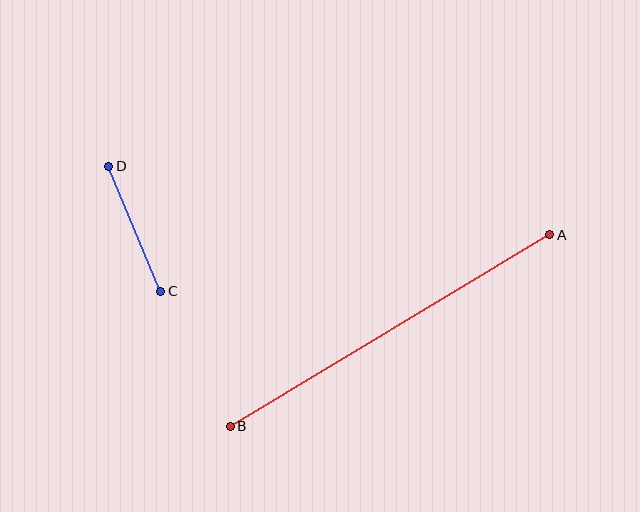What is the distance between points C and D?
The distance is approximately 135 pixels.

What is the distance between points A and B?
The distance is approximately 373 pixels.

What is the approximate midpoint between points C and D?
The midpoint is at approximately (135, 229) pixels.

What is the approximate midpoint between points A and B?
The midpoint is at approximately (390, 330) pixels.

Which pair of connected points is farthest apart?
Points A and B are farthest apart.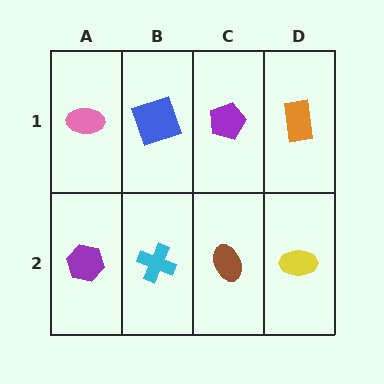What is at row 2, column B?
A cyan cross.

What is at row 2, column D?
A yellow ellipse.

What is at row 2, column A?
A purple hexagon.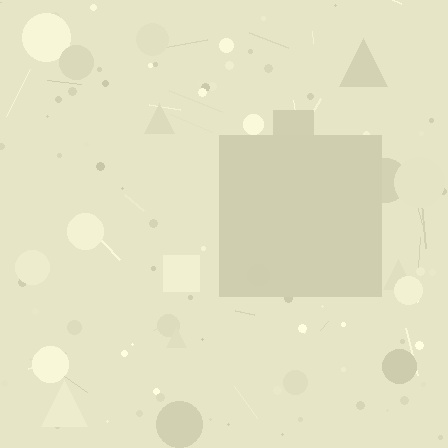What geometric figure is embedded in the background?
A square is embedded in the background.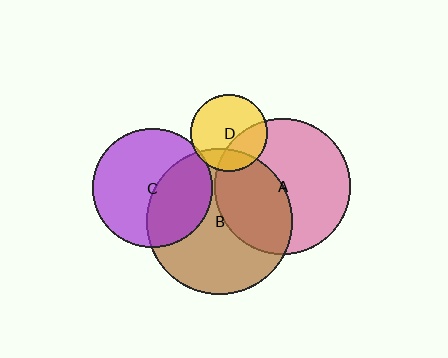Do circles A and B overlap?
Yes.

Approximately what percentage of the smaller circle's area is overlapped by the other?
Approximately 40%.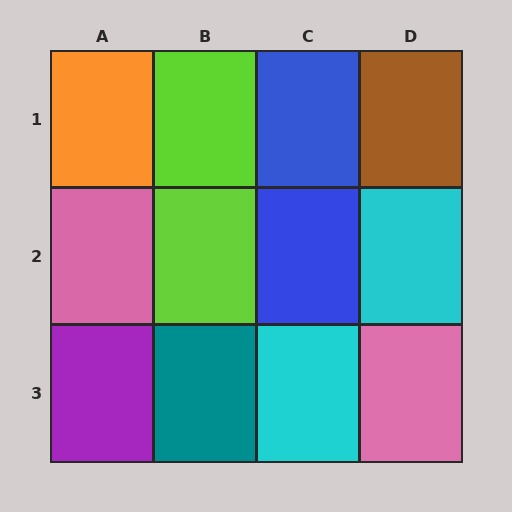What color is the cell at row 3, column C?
Cyan.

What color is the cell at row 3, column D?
Pink.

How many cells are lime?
2 cells are lime.